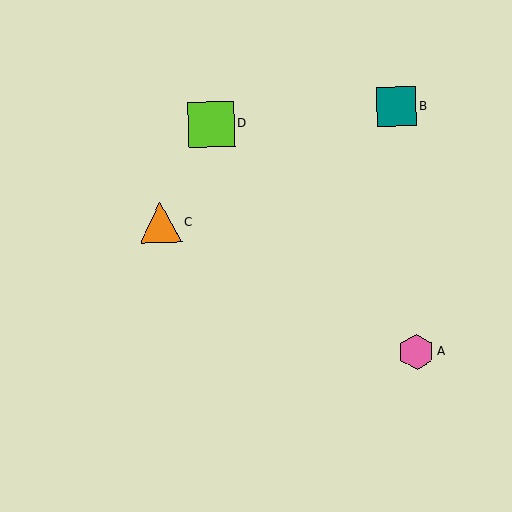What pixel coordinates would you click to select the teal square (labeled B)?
Click at (397, 106) to select the teal square B.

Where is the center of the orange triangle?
The center of the orange triangle is at (161, 223).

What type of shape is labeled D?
Shape D is a lime square.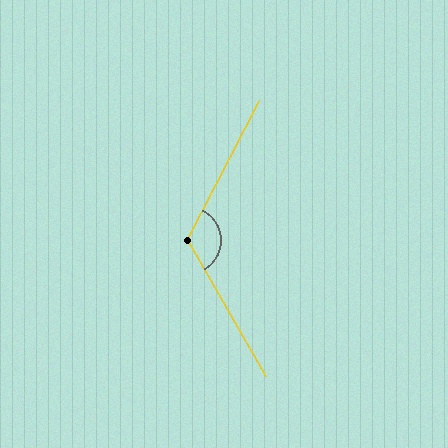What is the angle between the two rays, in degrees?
Approximately 123 degrees.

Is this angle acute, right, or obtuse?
It is obtuse.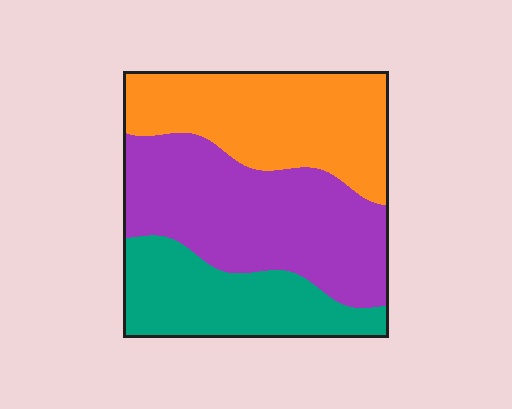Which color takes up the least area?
Teal, at roughly 25%.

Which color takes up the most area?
Purple, at roughly 40%.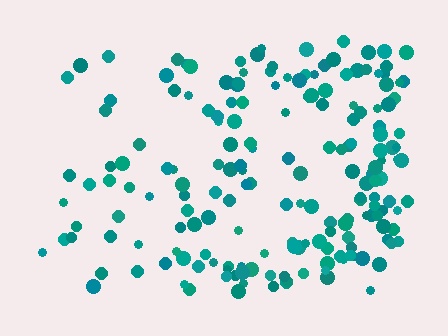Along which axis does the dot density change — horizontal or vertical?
Horizontal.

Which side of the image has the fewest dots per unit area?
The left.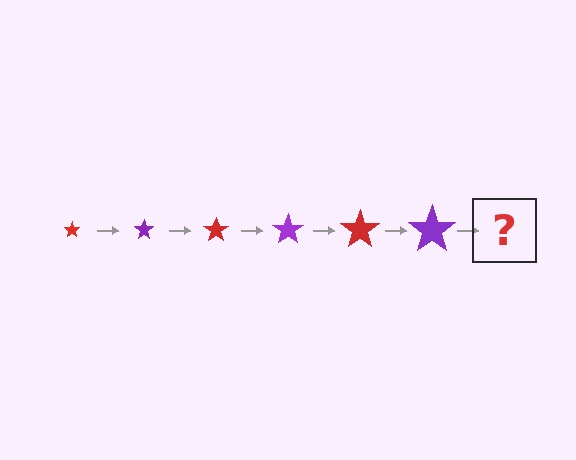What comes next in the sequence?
The next element should be a red star, larger than the previous one.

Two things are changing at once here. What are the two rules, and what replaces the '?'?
The two rules are that the star grows larger each step and the color cycles through red and purple. The '?' should be a red star, larger than the previous one.